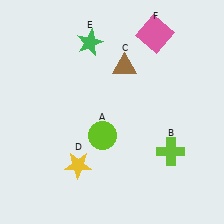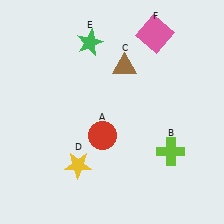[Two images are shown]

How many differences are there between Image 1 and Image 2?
There is 1 difference between the two images.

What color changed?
The circle (A) changed from lime in Image 1 to red in Image 2.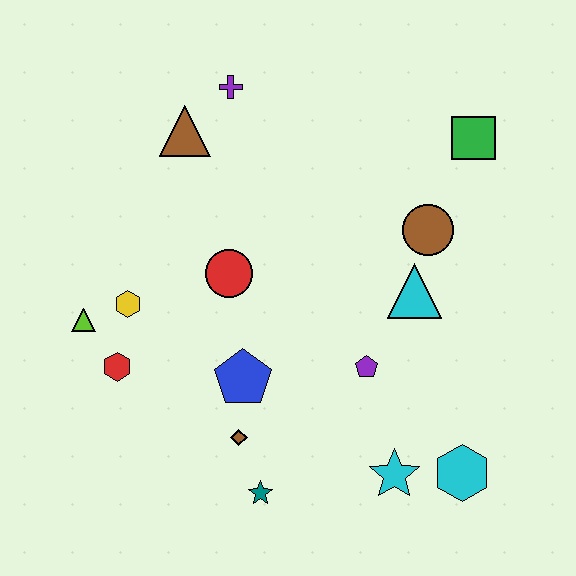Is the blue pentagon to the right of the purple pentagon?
No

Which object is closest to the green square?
The brown circle is closest to the green square.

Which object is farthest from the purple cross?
The cyan hexagon is farthest from the purple cross.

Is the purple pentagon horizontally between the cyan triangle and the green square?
No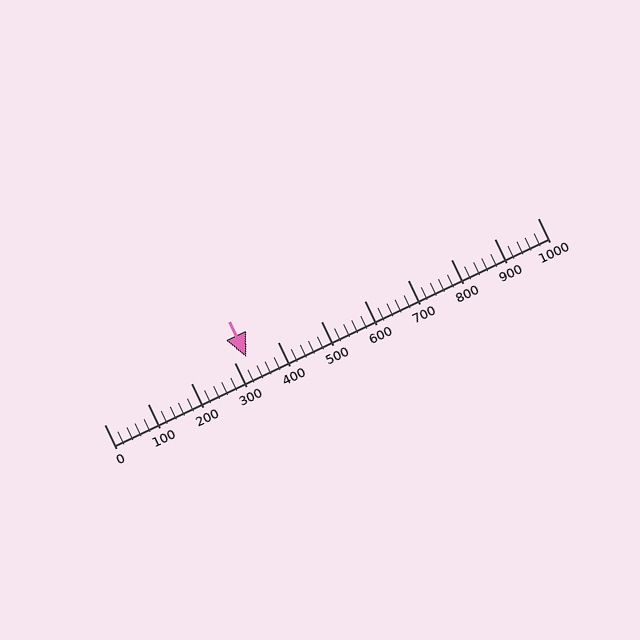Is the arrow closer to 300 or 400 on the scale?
The arrow is closer to 300.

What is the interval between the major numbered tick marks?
The major tick marks are spaced 100 units apart.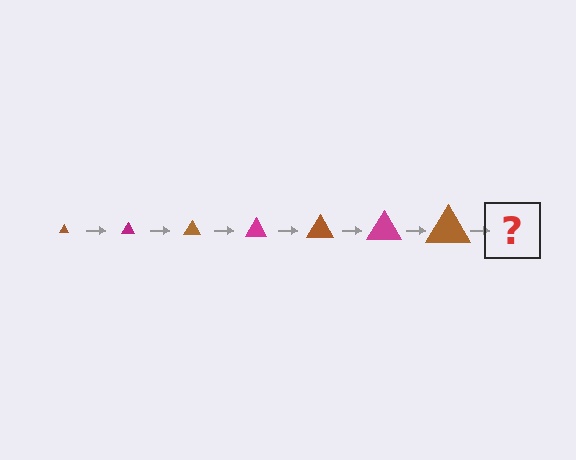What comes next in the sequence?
The next element should be a magenta triangle, larger than the previous one.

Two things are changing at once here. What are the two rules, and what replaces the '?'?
The two rules are that the triangle grows larger each step and the color cycles through brown and magenta. The '?' should be a magenta triangle, larger than the previous one.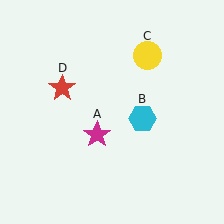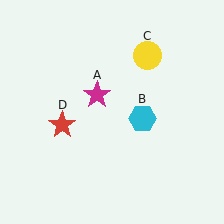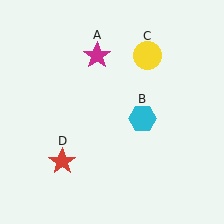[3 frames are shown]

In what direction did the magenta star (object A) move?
The magenta star (object A) moved up.